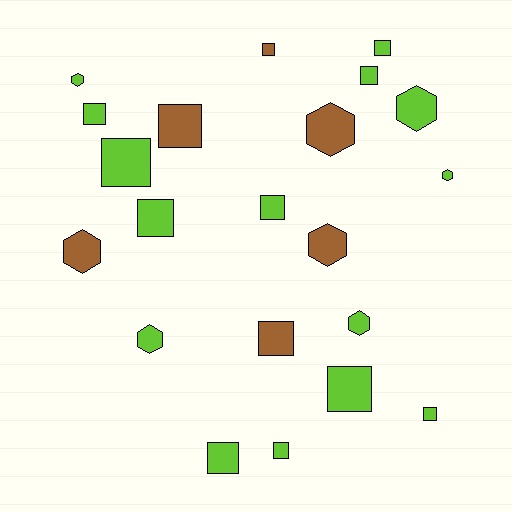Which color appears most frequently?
Lime, with 15 objects.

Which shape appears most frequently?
Square, with 13 objects.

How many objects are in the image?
There are 21 objects.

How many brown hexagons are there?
There are 3 brown hexagons.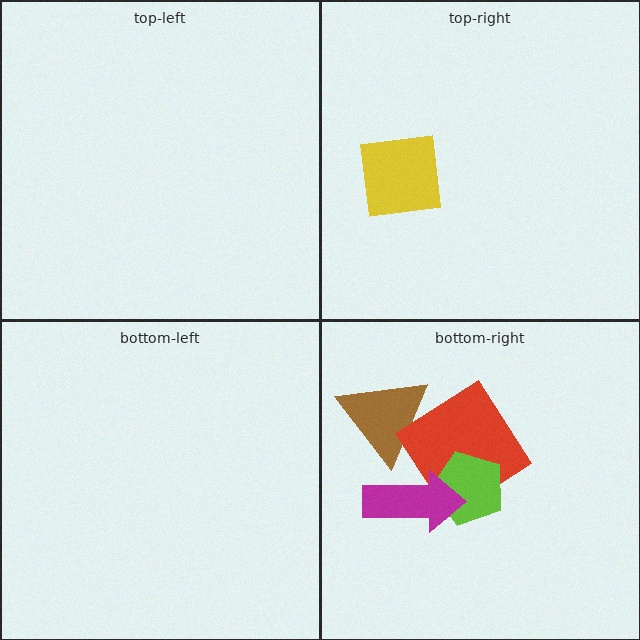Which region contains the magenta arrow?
The bottom-right region.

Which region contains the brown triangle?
The bottom-right region.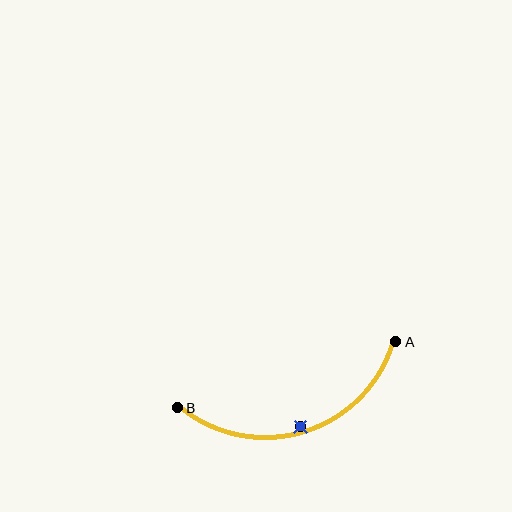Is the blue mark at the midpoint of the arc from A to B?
No — the blue mark does not lie on the arc at all. It sits slightly inside the curve.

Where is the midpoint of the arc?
The arc midpoint is the point on the curve farthest from the straight line joining A and B. It sits below that line.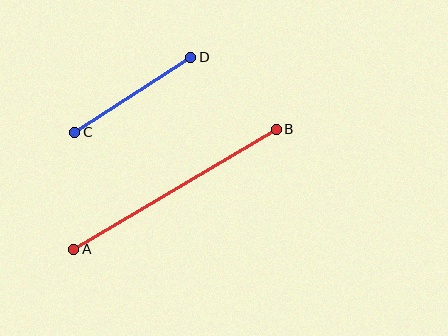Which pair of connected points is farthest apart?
Points A and B are farthest apart.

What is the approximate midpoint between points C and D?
The midpoint is at approximately (133, 95) pixels.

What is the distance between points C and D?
The distance is approximately 138 pixels.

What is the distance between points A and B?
The distance is approximately 236 pixels.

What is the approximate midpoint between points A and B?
The midpoint is at approximately (175, 189) pixels.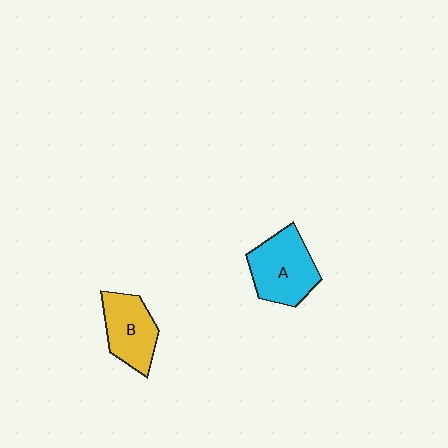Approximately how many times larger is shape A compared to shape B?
Approximately 1.2 times.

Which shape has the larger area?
Shape A (cyan).